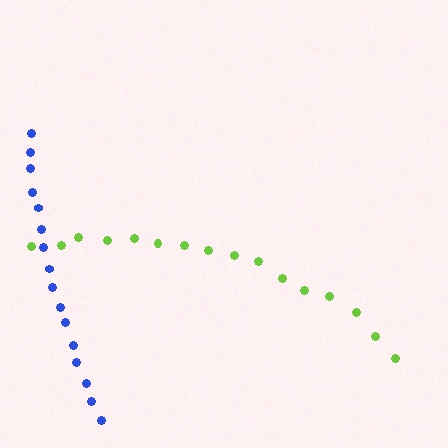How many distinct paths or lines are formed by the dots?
There are 2 distinct paths.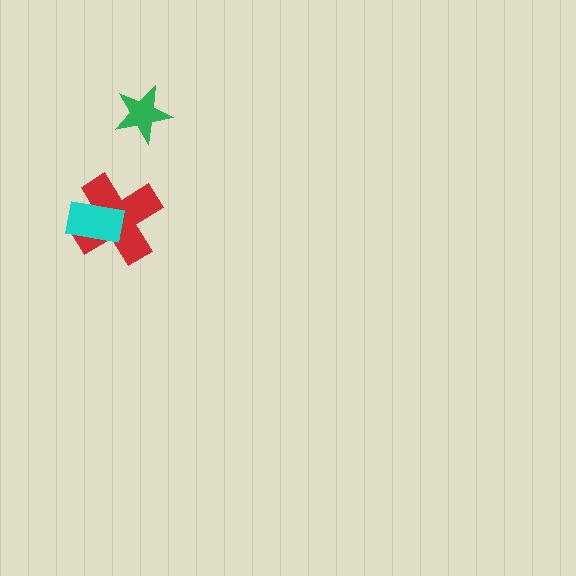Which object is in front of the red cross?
The cyan rectangle is in front of the red cross.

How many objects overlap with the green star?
0 objects overlap with the green star.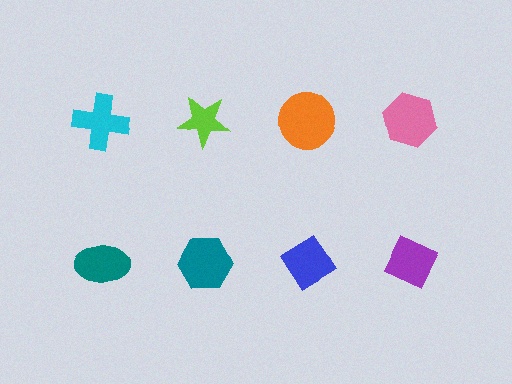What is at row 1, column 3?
An orange circle.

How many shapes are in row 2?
4 shapes.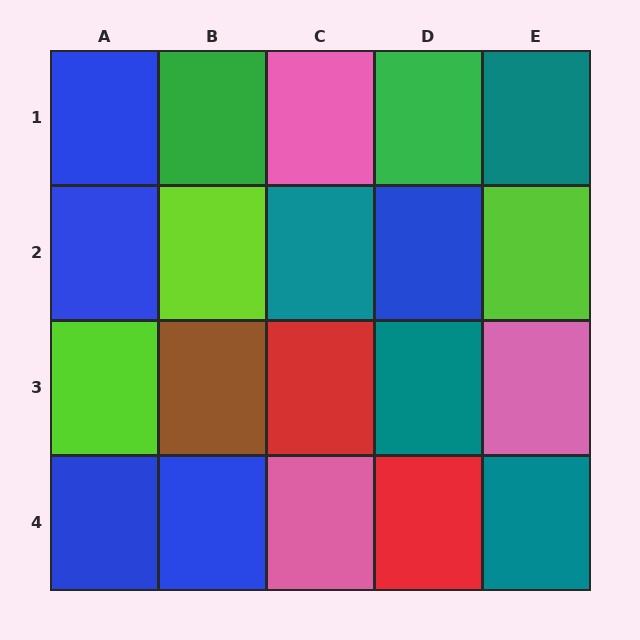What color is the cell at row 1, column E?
Teal.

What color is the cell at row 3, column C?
Red.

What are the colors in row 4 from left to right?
Blue, blue, pink, red, teal.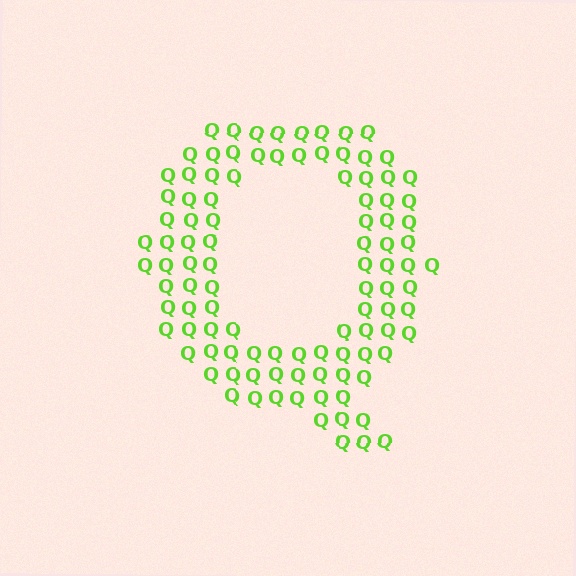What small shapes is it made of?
It is made of small letter Q's.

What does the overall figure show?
The overall figure shows the letter Q.